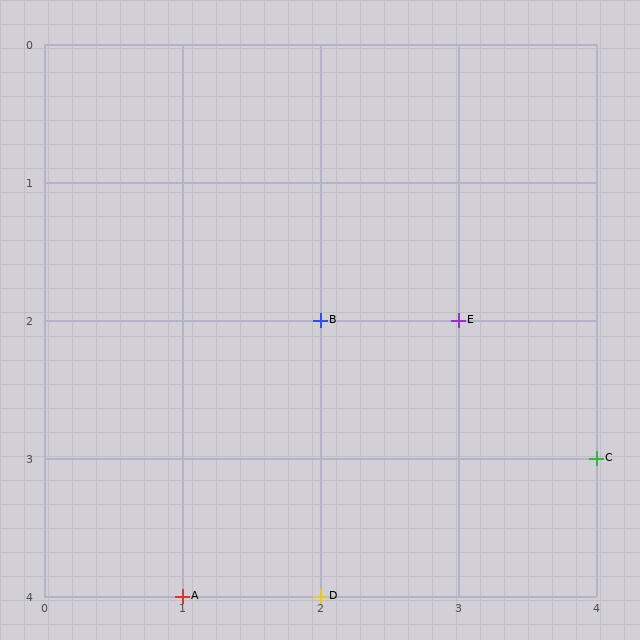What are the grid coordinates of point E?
Point E is at grid coordinates (3, 2).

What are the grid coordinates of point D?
Point D is at grid coordinates (2, 4).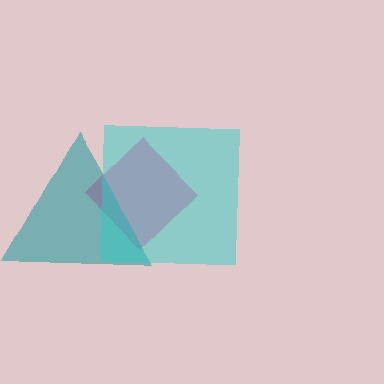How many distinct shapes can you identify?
There are 3 distinct shapes: a pink diamond, a teal triangle, a cyan square.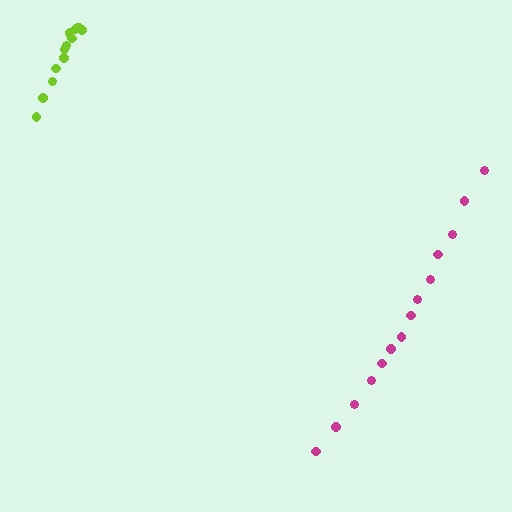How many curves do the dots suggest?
There are 2 distinct paths.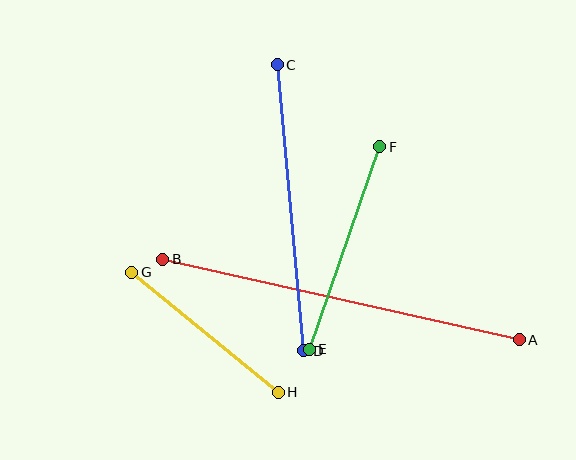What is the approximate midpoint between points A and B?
The midpoint is at approximately (341, 300) pixels.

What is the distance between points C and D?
The distance is approximately 287 pixels.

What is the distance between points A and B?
The distance is approximately 365 pixels.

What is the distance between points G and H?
The distance is approximately 189 pixels.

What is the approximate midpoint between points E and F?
The midpoint is at approximately (344, 248) pixels.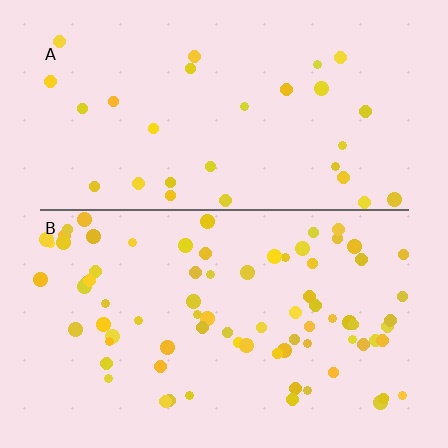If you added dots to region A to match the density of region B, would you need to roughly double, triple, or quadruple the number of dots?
Approximately triple.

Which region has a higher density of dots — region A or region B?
B (the bottom).